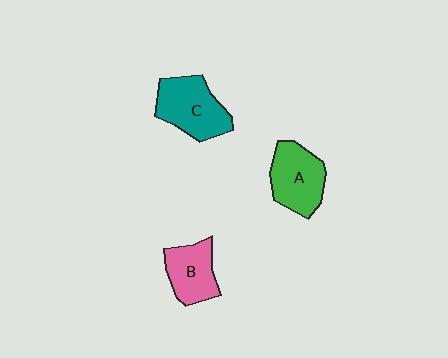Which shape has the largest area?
Shape C (teal).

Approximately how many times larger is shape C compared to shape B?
Approximately 1.3 times.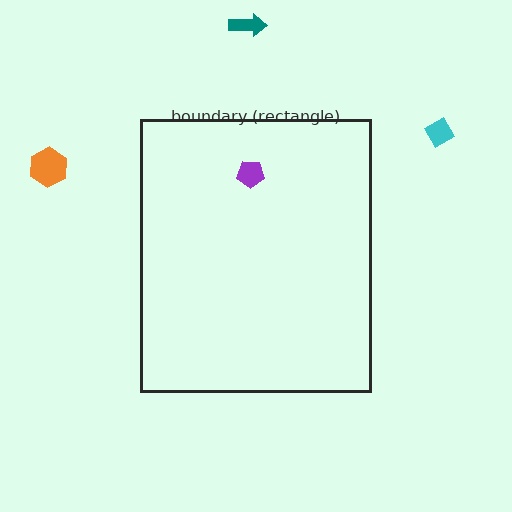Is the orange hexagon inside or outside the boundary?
Outside.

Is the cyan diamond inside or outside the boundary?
Outside.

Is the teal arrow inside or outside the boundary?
Outside.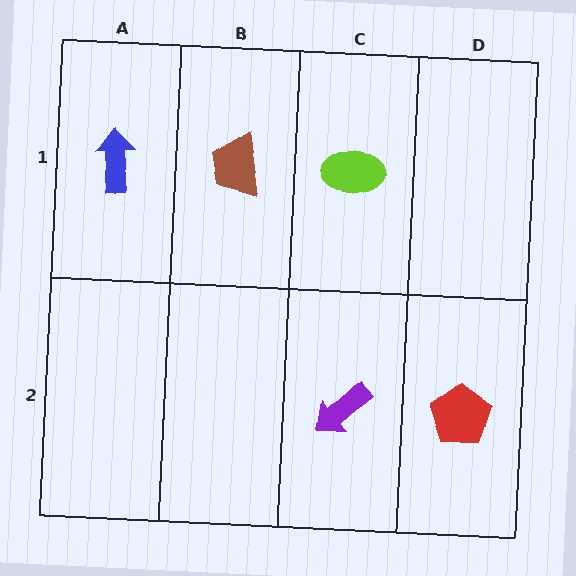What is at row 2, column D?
A red pentagon.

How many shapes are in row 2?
2 shapes.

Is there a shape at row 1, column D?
No, that cell is empty.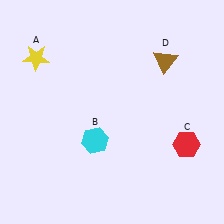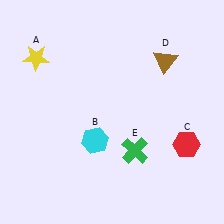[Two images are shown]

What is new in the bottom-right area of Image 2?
A green cross (E) was added in the bottom-right area of Image 2.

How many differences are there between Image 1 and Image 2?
There is 1 difference between the two images.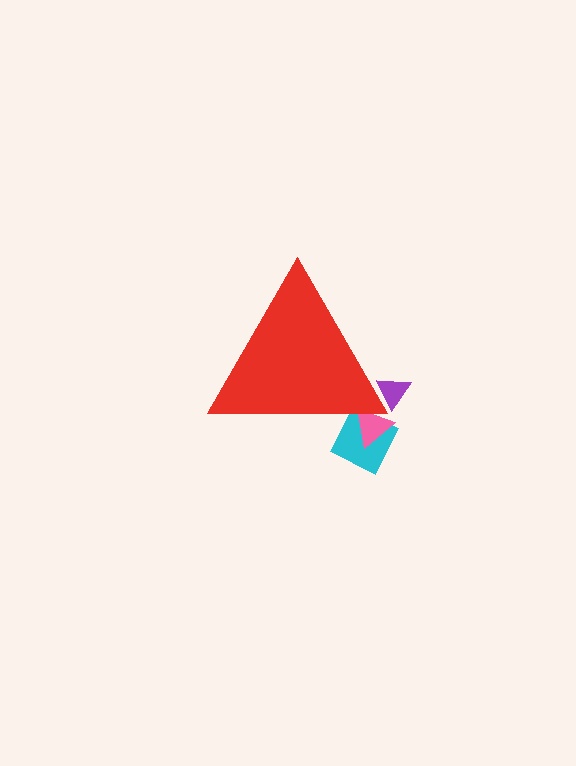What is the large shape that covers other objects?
A red triangle.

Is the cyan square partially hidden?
Yes, the cyan square is partially hidden behind the red triangle.